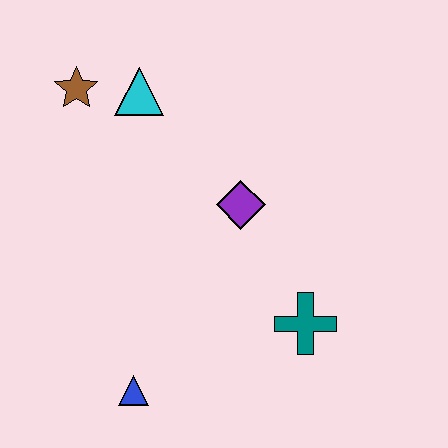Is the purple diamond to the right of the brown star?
Yes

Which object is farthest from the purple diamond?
The blue triangle is farthest from the purple diamond.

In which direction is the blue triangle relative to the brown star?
The blue triangle is below the brown star.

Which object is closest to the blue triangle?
The teal cross is closest to the blue triangle.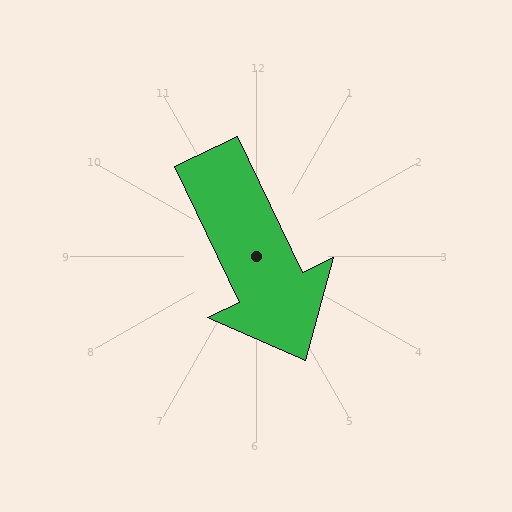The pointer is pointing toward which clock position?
Roughly 5 o'clock.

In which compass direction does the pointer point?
Southeast.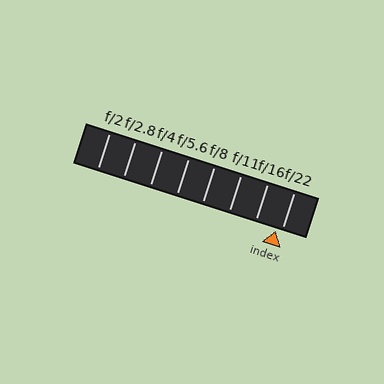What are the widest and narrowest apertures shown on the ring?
The widest aperture shown is f/2 and the narrowest is f/22.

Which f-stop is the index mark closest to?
The index mark is closest to f/22.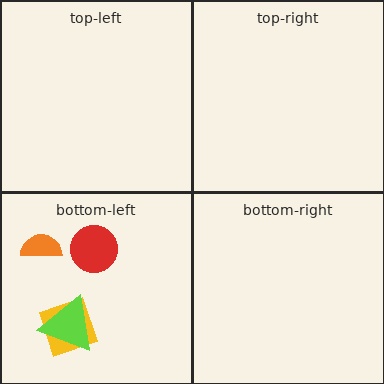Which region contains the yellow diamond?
The bottom-left region.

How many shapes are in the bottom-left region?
4.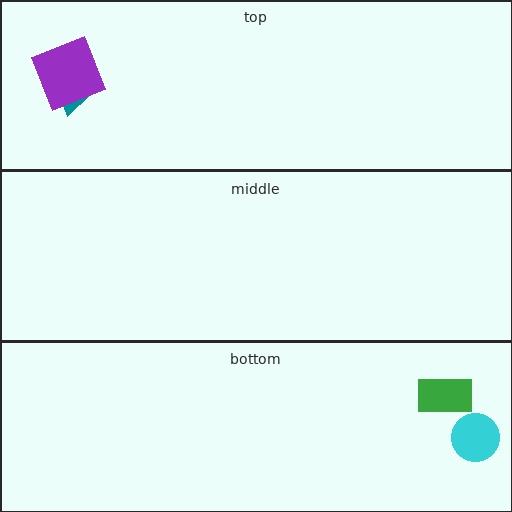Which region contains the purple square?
The top region.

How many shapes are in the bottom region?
2.